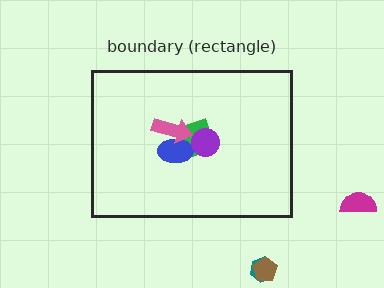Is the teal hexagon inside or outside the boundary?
Outside.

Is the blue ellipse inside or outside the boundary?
Inside.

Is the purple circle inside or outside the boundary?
Inside.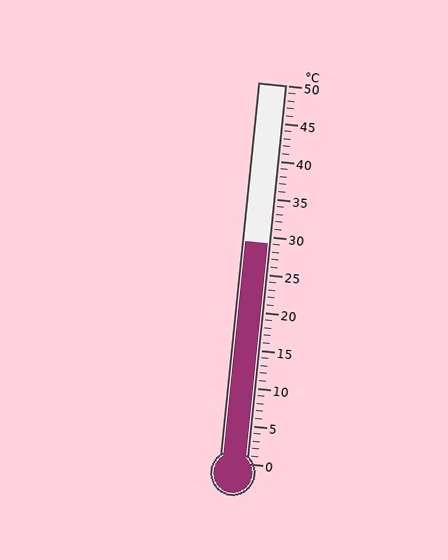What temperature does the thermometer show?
The thermometer shows approximately 29°C.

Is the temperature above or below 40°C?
The temperature is below 40°C.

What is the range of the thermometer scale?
The thermometer scale ranges from 0°C to 50°C.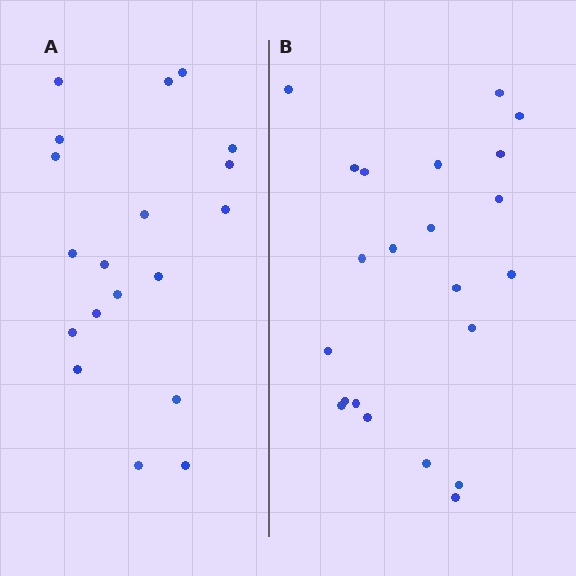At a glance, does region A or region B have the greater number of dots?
Region B (the right region) has more dots.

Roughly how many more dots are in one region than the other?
Region B has just a few more — roughly 2 or 3 more dots than region A.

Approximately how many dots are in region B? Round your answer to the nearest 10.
About 20 dots. (The exact count is 22, which rounds to 20.)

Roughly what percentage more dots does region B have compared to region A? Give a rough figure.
About 15% more.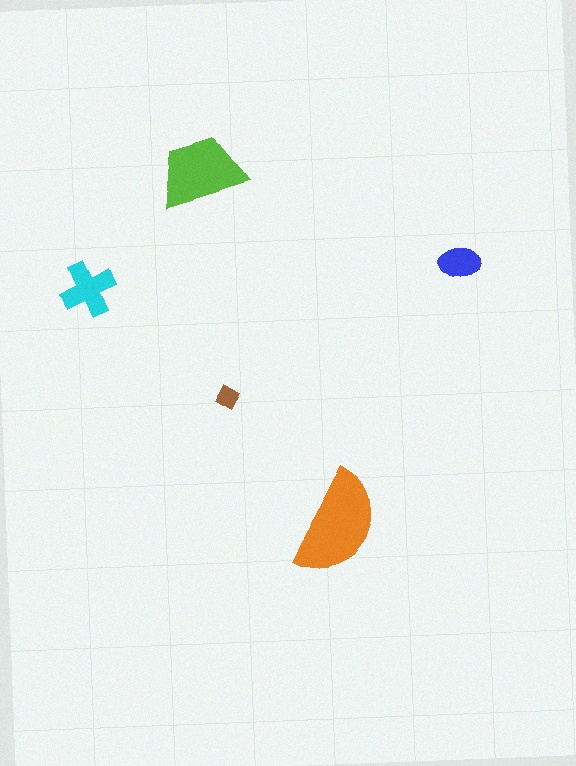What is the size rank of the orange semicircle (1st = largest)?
1st.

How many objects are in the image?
There are 5 objects in the image.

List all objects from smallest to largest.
The brown diamond, the blue ellipse, the cyan cross, the lime trapezoid, the orange semicircle.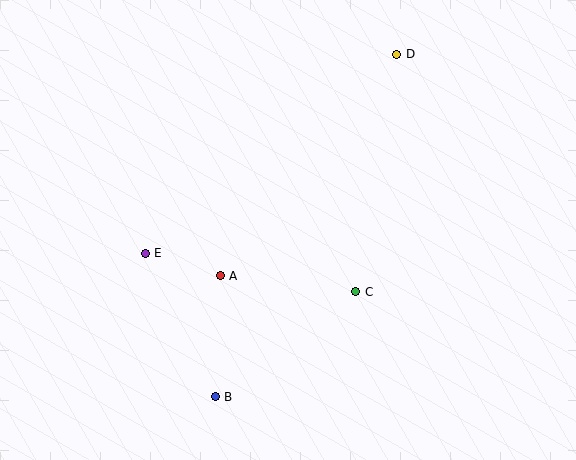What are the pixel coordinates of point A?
Point A is at (220, 276).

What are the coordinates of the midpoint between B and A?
The midpoint between B and A is at (218, 336).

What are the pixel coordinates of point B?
Point B is at (215, 397).